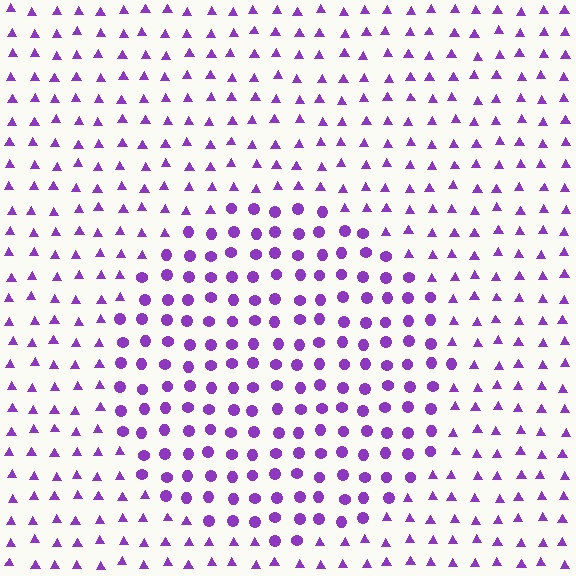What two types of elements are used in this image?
The image uses circles inside the circle region and triangles outside it.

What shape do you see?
I see a circle.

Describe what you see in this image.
The image is filled with small purple elements arranged in a uniform grid. A circle-shaped region contains circles, while the surrounding area contains triangles. The boundary is defined purely by the change in element shape.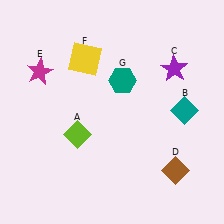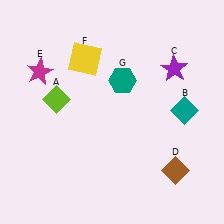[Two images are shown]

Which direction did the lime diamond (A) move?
The lime diamond (A) moved up.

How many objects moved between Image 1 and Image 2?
1 object moved between the two images.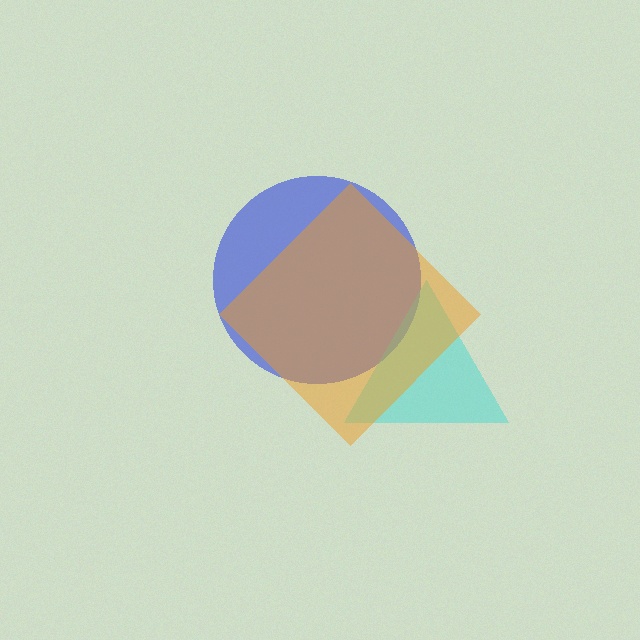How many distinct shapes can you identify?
There are 3 distinct shapes: a blue circle, a cyan triangle, an orange diamond.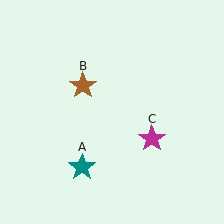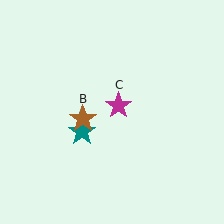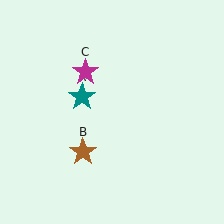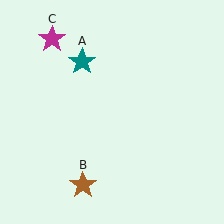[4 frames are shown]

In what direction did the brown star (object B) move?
The brown star (object B) moved down.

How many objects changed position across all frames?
3 objects changed position: teal star (object A), brown star (object B), magenta star (object C).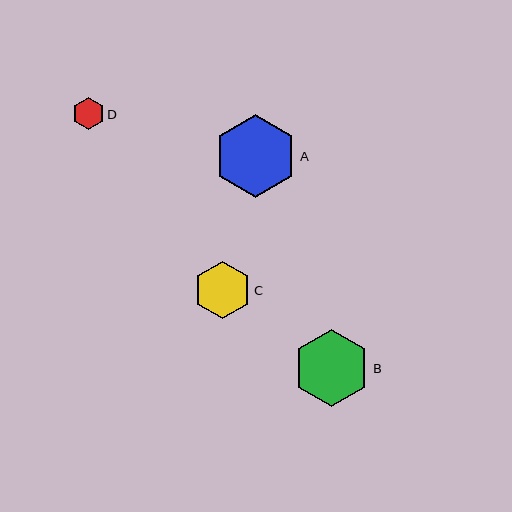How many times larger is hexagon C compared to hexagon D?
Hexagon C is approximately 1.8 times the size of hexagon D.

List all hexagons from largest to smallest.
From largest to smallest: A, B, C, D.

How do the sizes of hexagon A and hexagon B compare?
Hexagon A and hexagon B are approximately the same size.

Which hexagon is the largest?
Hexagon A is the largest with a size of approximately 82 pixels.